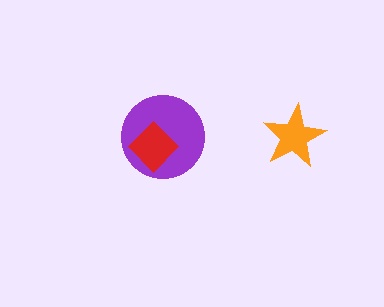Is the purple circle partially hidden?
Yes, it is partially covered by another shape.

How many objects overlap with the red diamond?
1 object overlaps with the red diamond.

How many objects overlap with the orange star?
0 objects overlap with the orange star.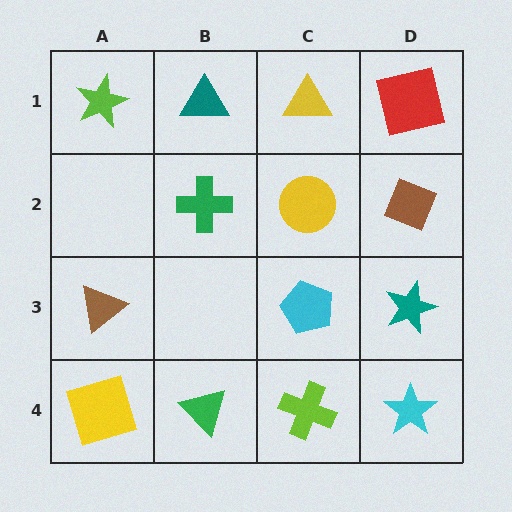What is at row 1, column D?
A red square.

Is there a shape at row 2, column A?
No, that cell is empty.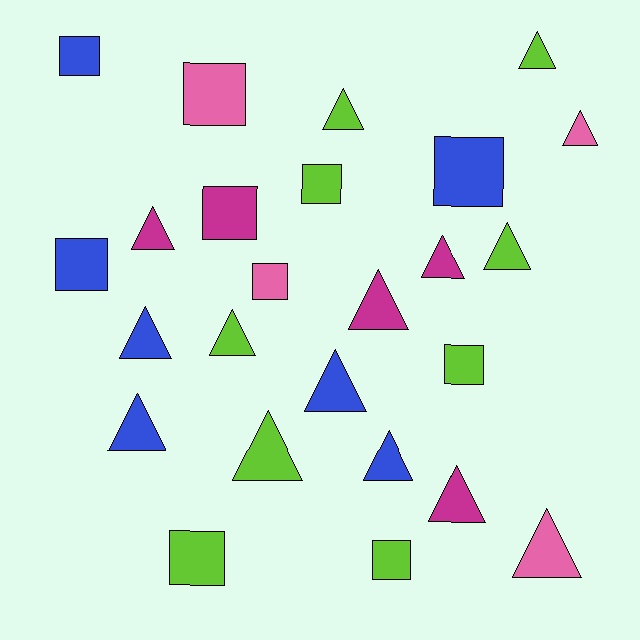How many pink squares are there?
There are 2 pink squares.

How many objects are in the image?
There are 25 objects.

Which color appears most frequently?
Lime, with 9 objects.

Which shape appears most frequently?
Triangle, with 15 objects.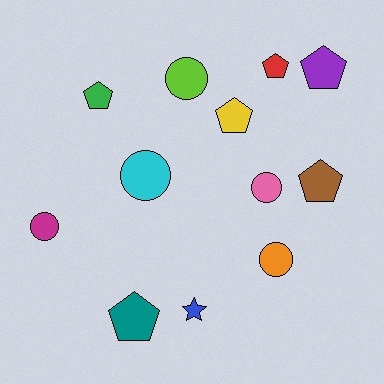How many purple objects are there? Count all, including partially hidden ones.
There is 1 purple object.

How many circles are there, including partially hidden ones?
There are 5 circles.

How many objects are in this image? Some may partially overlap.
There are 12 objects.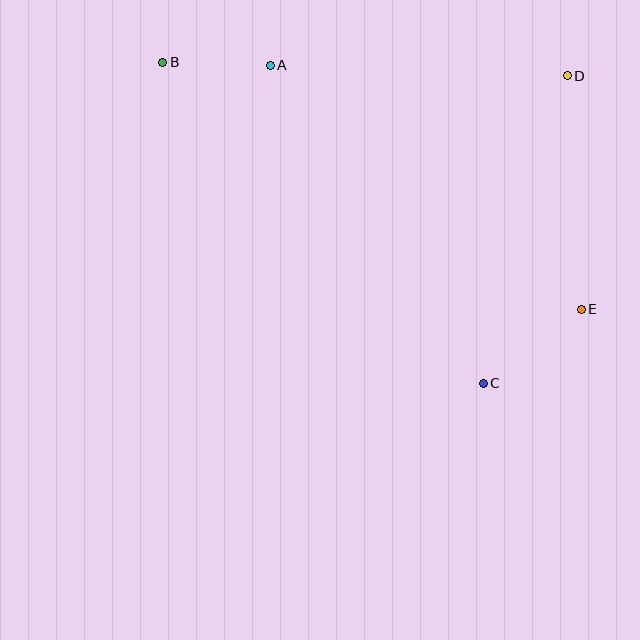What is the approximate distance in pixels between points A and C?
The distance between A and C is approximately 383 pixels.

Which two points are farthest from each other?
Points B and E are farthest from each other.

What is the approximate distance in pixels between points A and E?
The distance between A and E is approximately 396 pixels.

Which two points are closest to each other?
Points A and B are closest to each other.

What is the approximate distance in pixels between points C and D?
The distance between C and D is approximately 319 pixels.